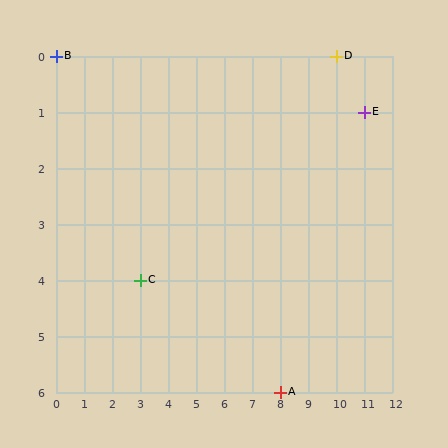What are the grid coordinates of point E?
Point E is at grid coordinates (11, 1).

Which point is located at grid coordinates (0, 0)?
Point B is at (0, 0).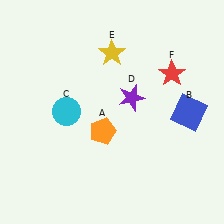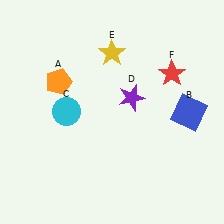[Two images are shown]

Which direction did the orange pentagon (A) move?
The orange pentagon (A) moved up.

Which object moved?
The orange pentagon (A) moved up.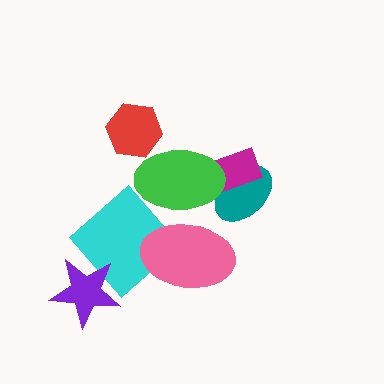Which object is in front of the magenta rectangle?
The green ellipse is in front of the magenta rectangle.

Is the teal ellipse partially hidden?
Yes, it is partially covered by another shape.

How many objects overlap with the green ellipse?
3 objects overlap with the green ellipse.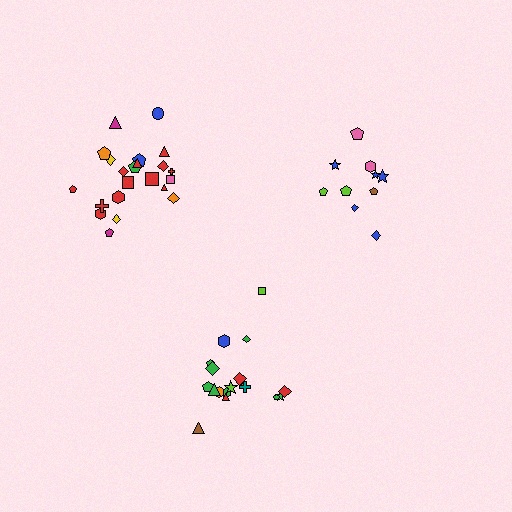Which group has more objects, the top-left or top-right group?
The top-left group.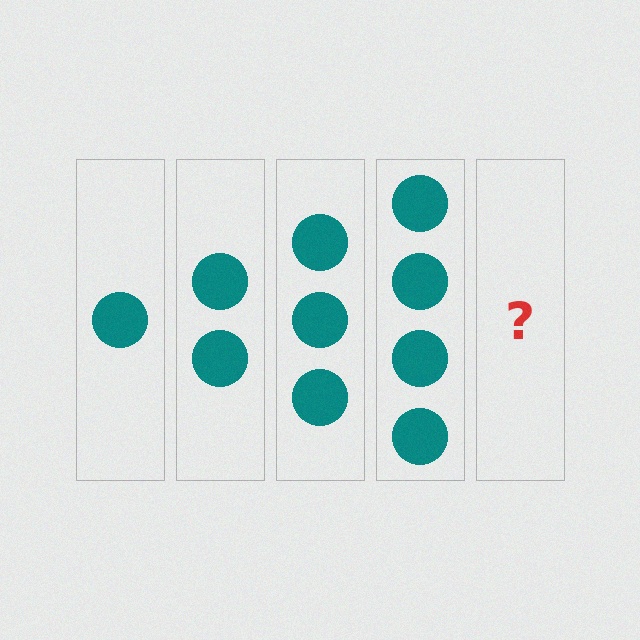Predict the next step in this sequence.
The next step is 5 circles.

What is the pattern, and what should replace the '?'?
The pattern is that each step adds one more circle. The '?' should be 5 circles.